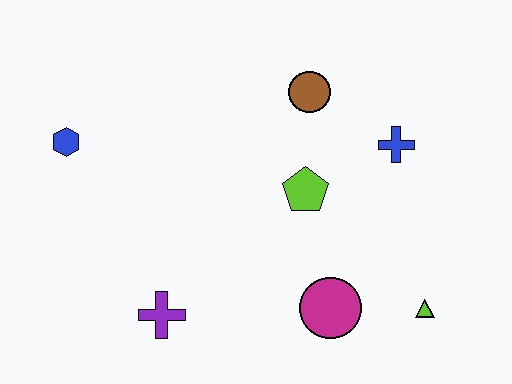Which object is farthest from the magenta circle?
The blue hexagon is farthest from the magenta circle.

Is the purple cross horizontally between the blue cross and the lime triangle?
No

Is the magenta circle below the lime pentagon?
Yes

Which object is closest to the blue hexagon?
The purple cross is closest to the blue hexagon.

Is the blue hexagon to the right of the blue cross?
No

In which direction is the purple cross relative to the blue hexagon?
The purple cross is below the blue hexagon.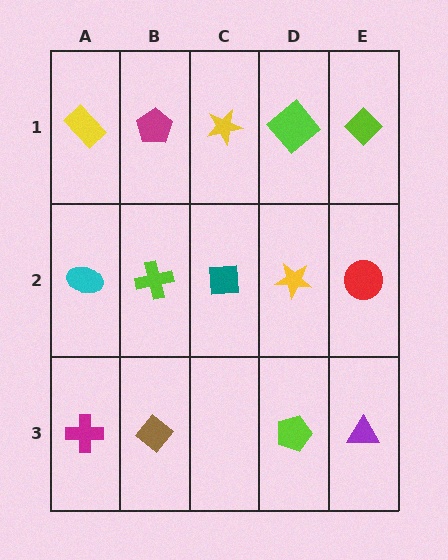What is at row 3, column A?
A magenta cross.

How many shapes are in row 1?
5 shapes.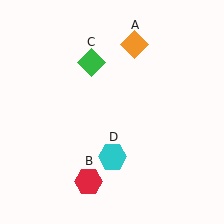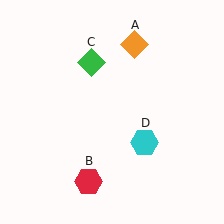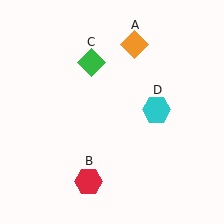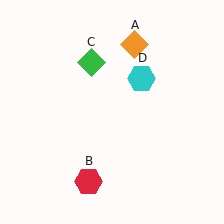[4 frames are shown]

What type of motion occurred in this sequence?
The cyan hexagon (object D) rotated counterclockwise around the center of the scene.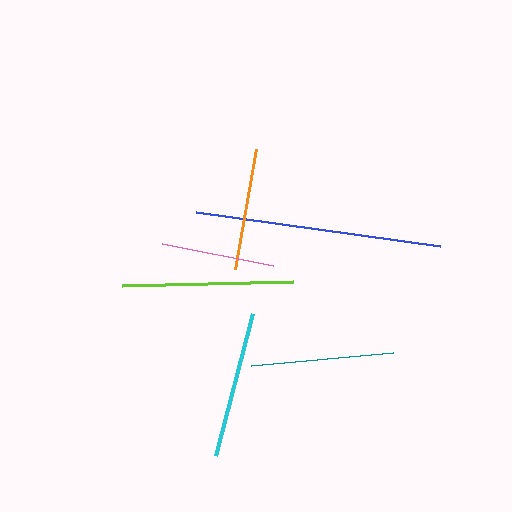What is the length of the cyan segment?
The cyan segment is approximately 147 pixels long.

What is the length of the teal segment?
The teal segment is approximately 143 pixels long.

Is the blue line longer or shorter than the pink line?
The blue line is longer than the pink line.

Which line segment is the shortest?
The pink line is the shortest at approximately 113 pixels.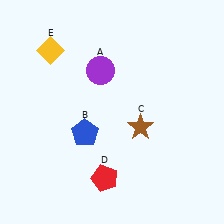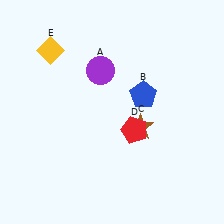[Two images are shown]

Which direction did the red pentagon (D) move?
The red pentagon (D) moved up.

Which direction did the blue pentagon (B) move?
The blue pentagon (B) moved right.